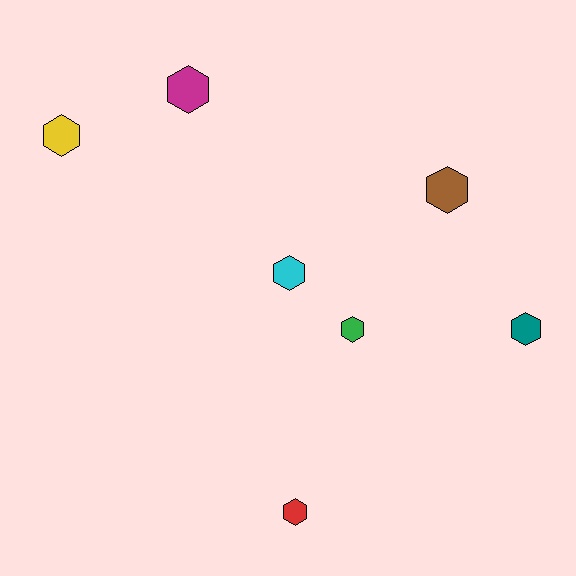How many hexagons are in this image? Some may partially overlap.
There are 7 hexagons.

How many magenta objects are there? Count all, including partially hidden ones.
There is 1 magenta object.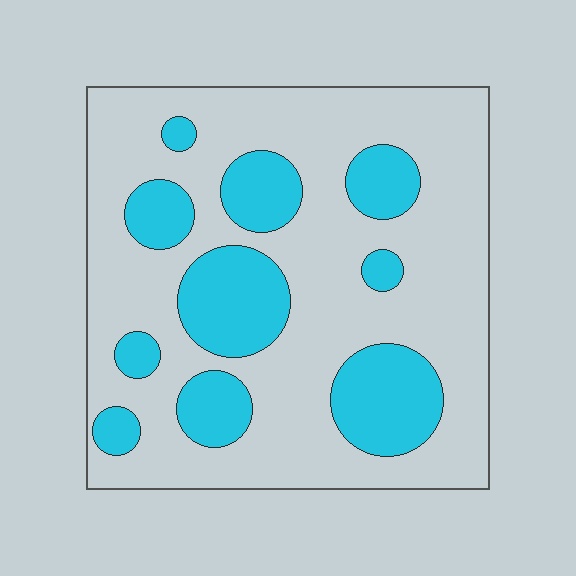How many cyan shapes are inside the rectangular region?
10.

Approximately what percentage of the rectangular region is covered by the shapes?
Approximately 30%.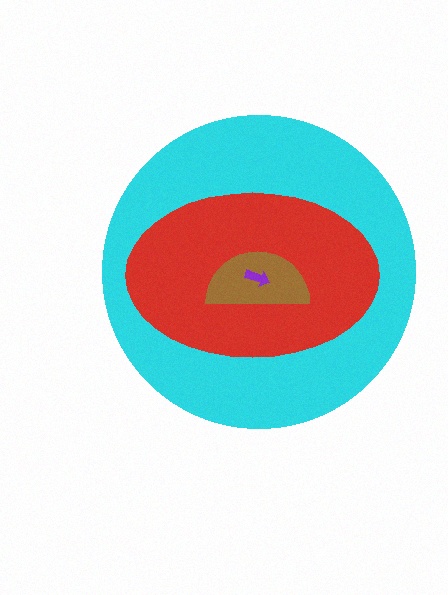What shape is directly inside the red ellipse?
The brown semicircle.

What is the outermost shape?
The cyan circle.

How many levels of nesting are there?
4.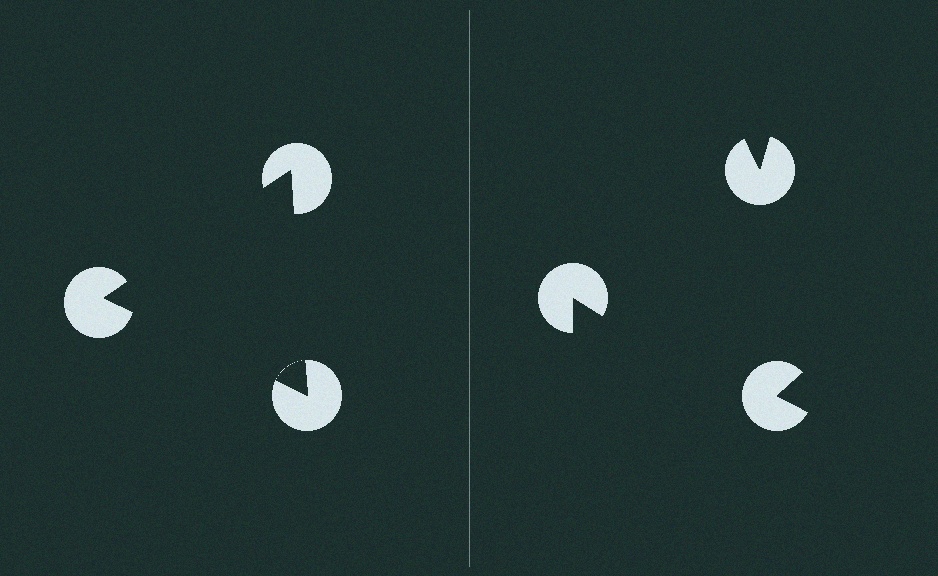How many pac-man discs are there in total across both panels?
6 — 3 on each side.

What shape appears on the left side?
An illusory triangle.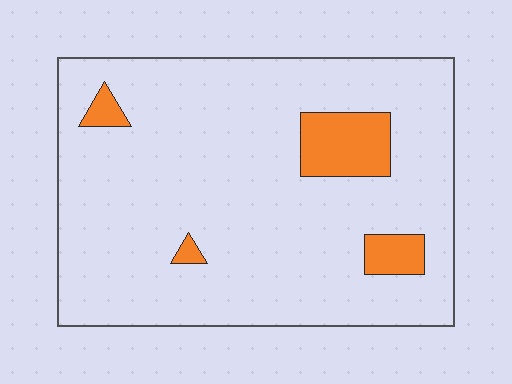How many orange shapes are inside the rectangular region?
4.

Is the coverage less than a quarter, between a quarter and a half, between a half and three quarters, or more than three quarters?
Less than a quarter.